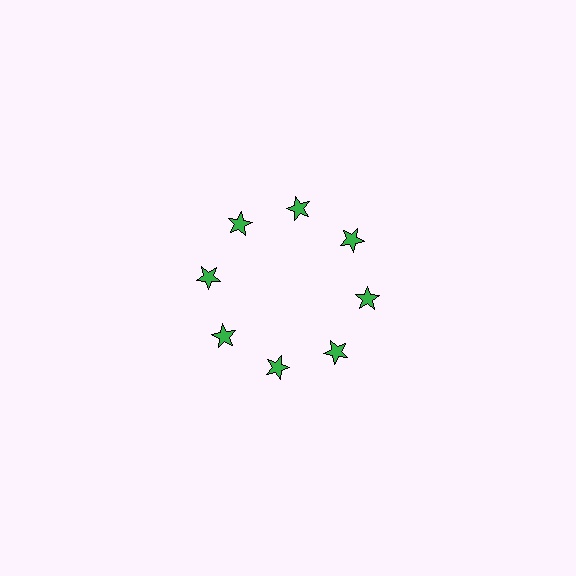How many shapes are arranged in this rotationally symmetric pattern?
There are 8 shapes, arranged in 8 groups of 1.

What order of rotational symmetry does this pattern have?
This pattern has 8-fold rotational symmetry.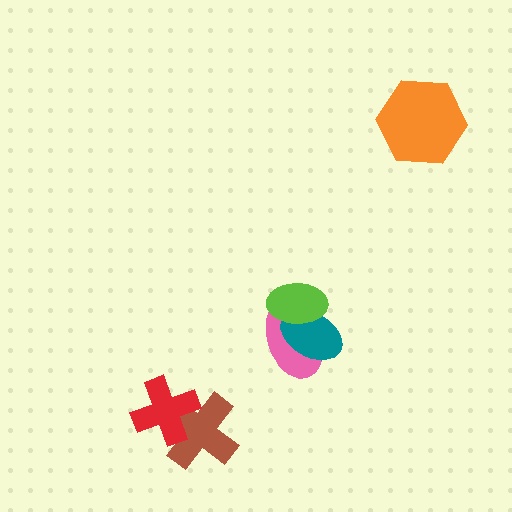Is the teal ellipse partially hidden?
Yes, it is partially covered by another shape.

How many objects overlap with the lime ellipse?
2 objects overlap with the lime ellipse.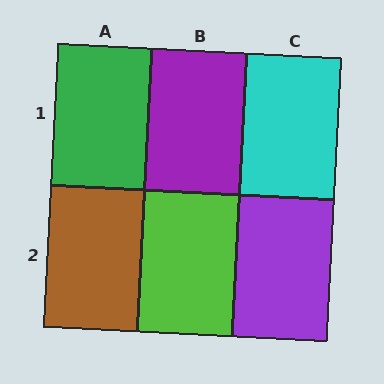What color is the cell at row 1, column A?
Green.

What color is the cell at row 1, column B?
Purple.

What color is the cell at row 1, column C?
Cyan.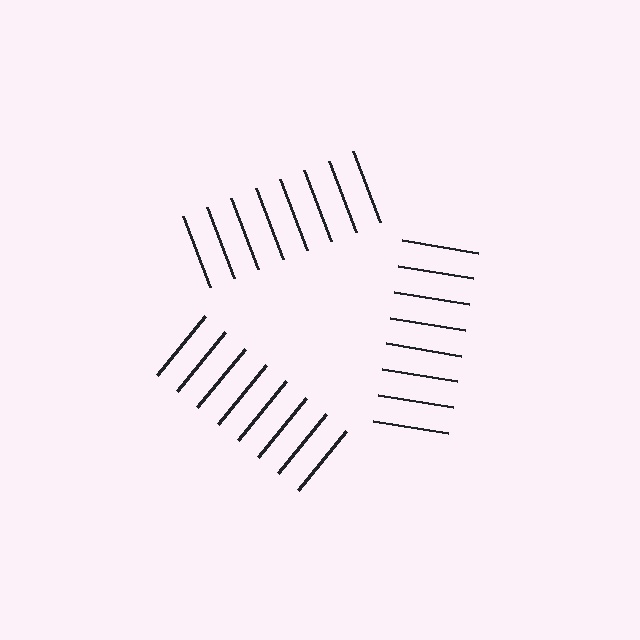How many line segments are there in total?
24 — 8 along each of the 3 edges.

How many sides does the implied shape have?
3 sides — the line-ends trace a triangle.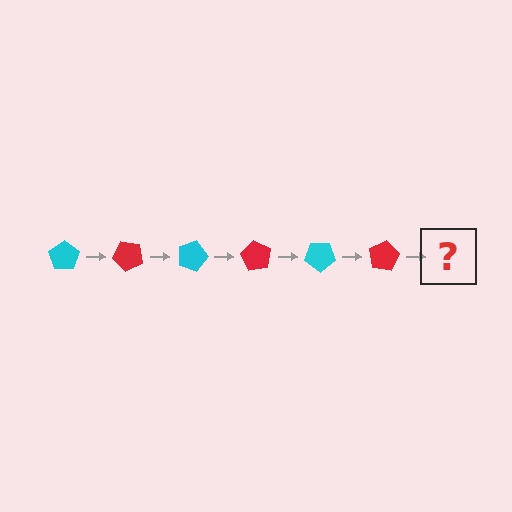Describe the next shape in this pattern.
It should be a cyan pentagon, rotated 270 degrees from the start.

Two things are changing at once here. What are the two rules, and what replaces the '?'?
The two rules are that it rotates 45 degrees each step and the color cycles through cyan and red. The '?' should be a cyan pentagon, rotated 270 degrees from the start.